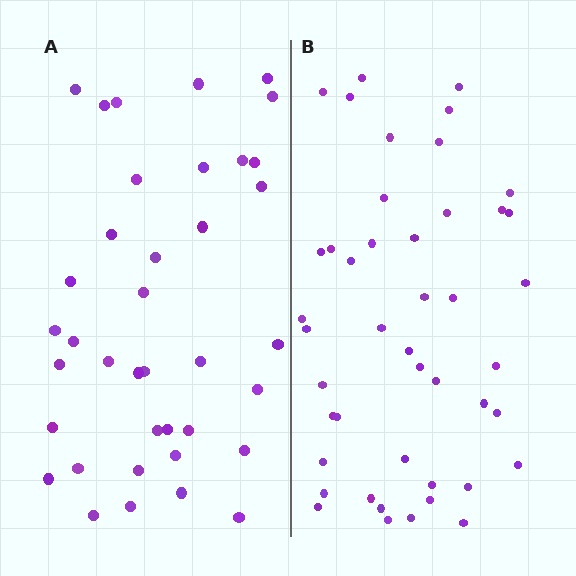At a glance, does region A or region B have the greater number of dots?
Region B (the right region) has more dots.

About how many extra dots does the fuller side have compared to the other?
Region B has roughly 8 or so more dots than region A.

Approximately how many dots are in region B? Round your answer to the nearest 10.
About 40 dots. (The exact count is 45, which rounds to 40.)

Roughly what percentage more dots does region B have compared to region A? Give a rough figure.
About 20% more.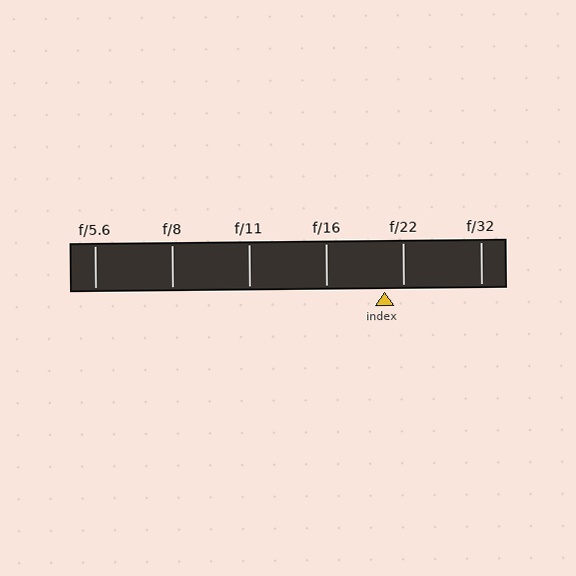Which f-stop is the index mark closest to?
The index mark is closest to f/22.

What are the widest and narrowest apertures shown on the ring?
The widest aperture shown is f/5.6 and the narrowest is f/32.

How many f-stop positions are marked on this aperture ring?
There are 6 f-stop positions marked.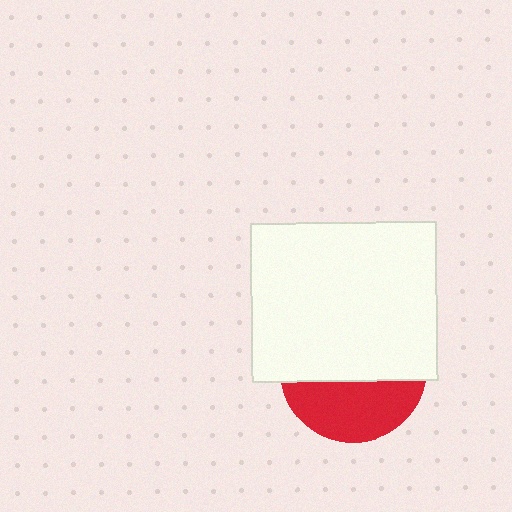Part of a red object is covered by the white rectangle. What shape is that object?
It is a circle.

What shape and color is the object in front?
The object in front is a white rectangle.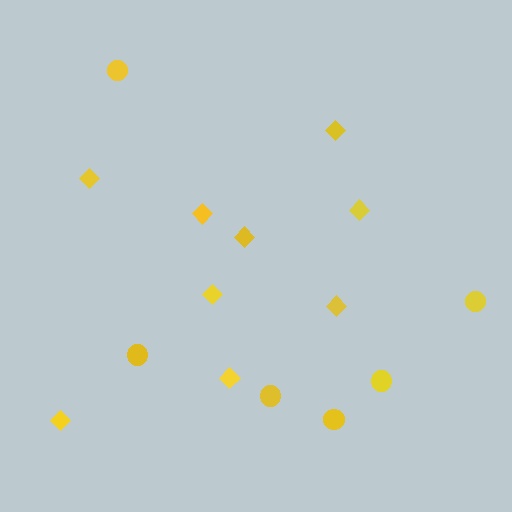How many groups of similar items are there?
There are 2 groups: one group of diamonds (9) and one group of circles (6).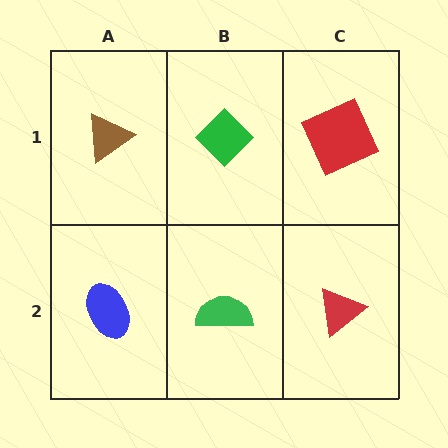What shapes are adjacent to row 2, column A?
A brown triangle (row 1, column A), a green semicircle (row 2, column B).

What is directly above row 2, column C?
A red square.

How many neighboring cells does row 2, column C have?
2.